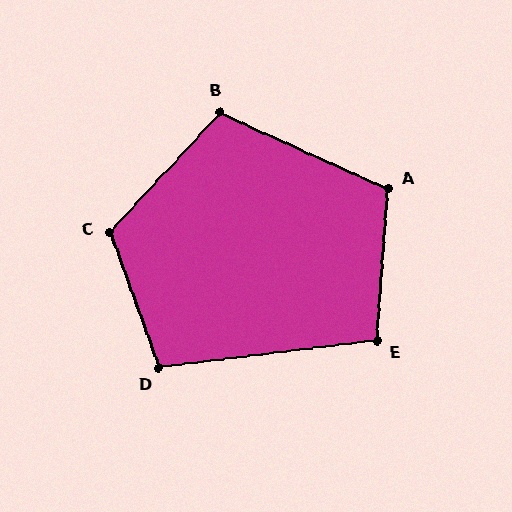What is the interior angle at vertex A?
Approximately 111 degrees (obtuse).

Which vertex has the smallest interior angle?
E, at approximately 101 degrees.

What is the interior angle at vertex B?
Approximately 108 degrees (obtuse).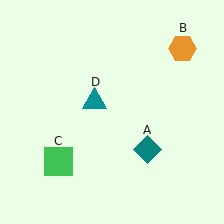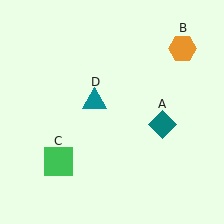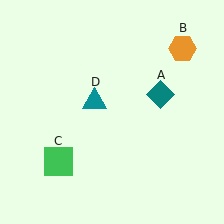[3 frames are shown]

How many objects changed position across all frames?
1 object changed position: teal diamond (object A).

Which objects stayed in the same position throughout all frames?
Orange hexagon (object B) and green square (object C) and teal triangle (object D) remained stationary.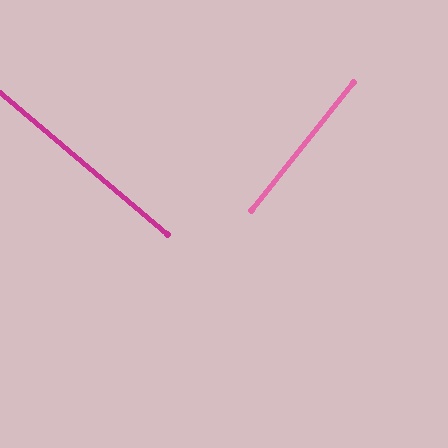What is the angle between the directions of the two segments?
Approximately 89 degrees.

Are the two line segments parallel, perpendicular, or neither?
Perpendicular — they meet at approximately 89°.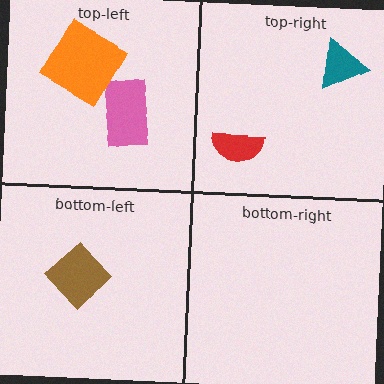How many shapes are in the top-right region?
2.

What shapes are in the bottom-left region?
The brown diamond.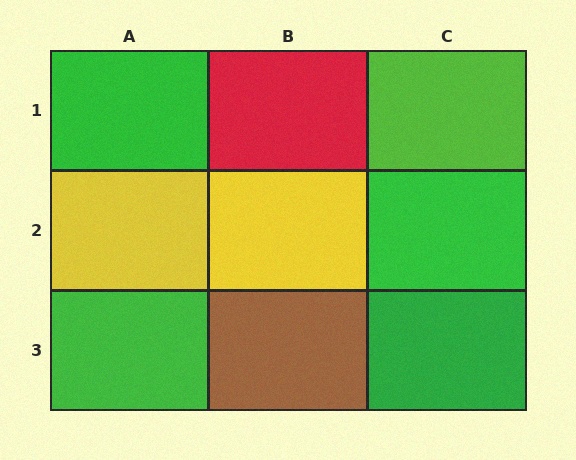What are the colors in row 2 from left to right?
Yellow, yellow, green.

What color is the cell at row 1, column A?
Green.